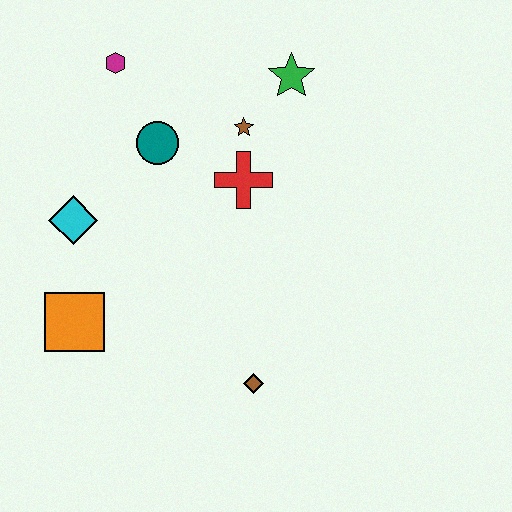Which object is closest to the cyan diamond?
The orange square is closest to the cyan diamond.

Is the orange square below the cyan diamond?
Yes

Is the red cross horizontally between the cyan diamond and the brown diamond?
Yes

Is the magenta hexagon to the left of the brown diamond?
Yes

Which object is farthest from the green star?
The orange square is farthest from the green star.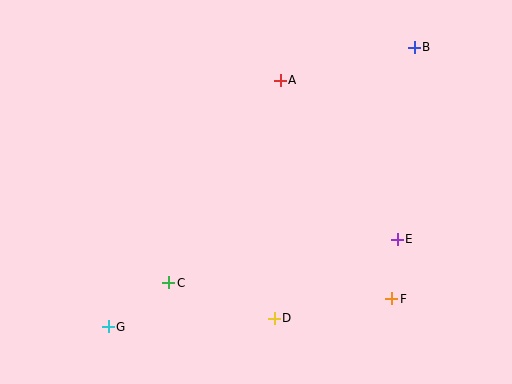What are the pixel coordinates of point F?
Point F is at (392, 299).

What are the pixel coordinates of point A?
Point A is at (280, 80).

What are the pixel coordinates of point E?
Point E is at (397, 239).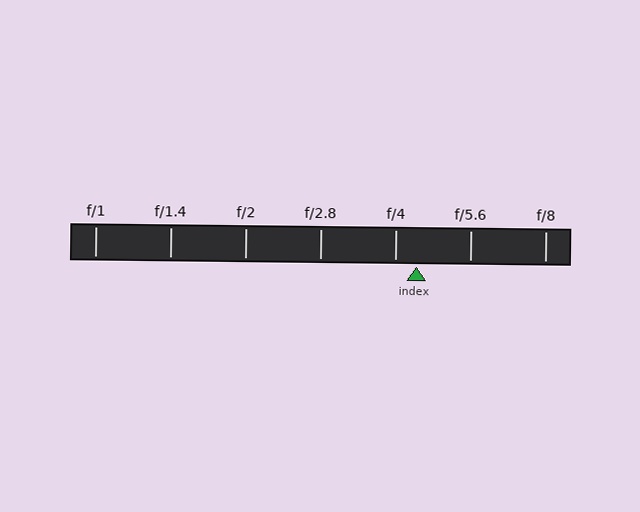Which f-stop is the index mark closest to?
The index mark is closest to f/4.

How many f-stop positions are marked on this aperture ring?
There are 7 f-stop positions marked.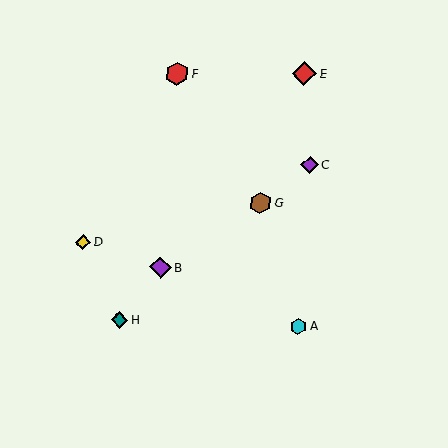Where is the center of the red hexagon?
The center of the red hexagon is at (177, 73).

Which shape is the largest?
The red diamond (labeled E) is the largest.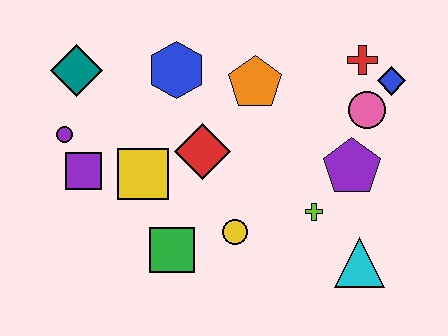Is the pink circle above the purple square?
Yes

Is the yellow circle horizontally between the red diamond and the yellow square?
No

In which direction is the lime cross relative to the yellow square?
The lime cross is to the right of the yellow square.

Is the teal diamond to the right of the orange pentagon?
No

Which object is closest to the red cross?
The blue diamond is closest to the red cross.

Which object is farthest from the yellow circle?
The teal diamond is farthest from the yellow circle.